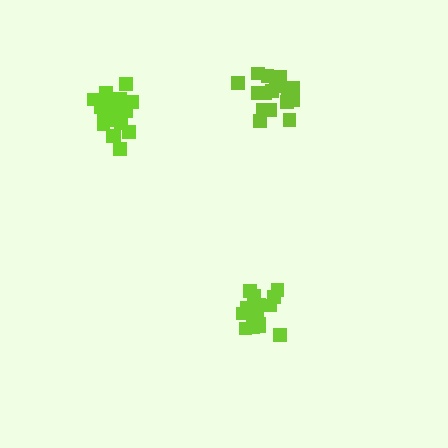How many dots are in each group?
Group 1: 19 dots, Group 2: 18 dots, Group 3: 19 dots (56 total).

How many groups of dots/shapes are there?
There are 3 groups.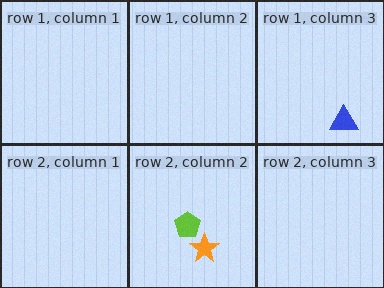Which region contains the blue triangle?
The row 1, column 3 region.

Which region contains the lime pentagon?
The row 2, column 2 region.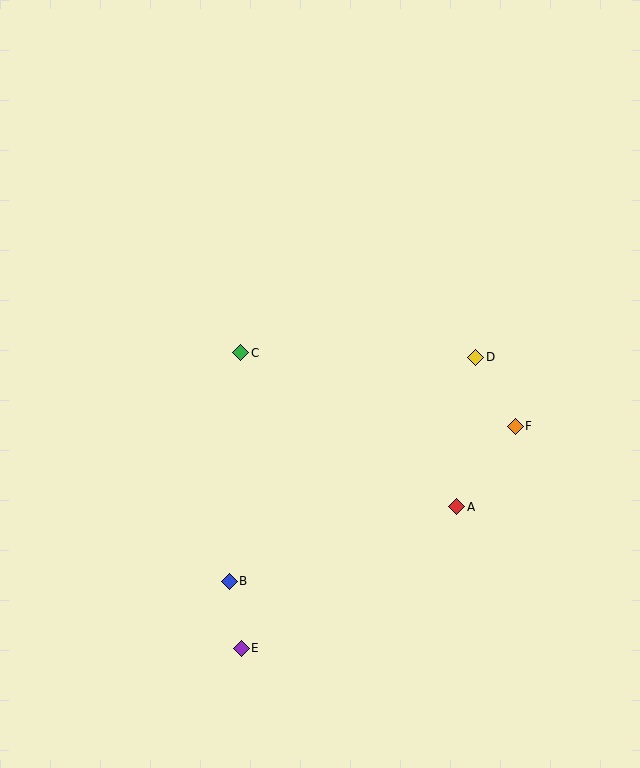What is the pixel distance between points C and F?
The distance between C and F is 284 pixels.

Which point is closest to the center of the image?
Point C at (241, 353) is closest to the center.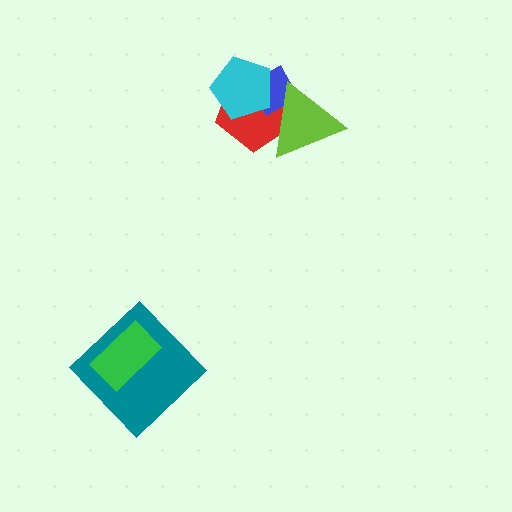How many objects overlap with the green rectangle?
1 object overlaps with the green rectangle.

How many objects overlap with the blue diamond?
3 objects overlap with the blue diamond.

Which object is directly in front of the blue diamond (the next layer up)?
The lime triangle is directly in front of the blue diamond.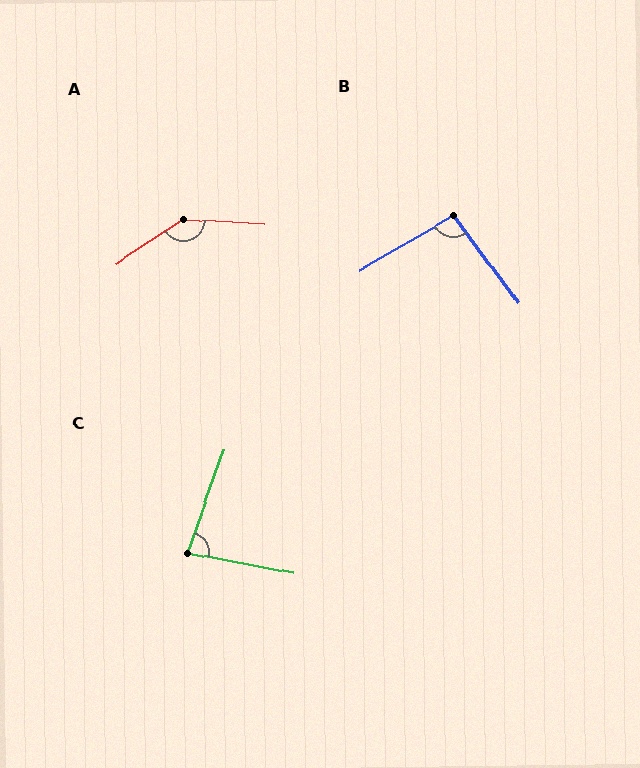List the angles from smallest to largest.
C (81°), B (97°), A (143°).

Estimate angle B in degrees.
Approximately 97 degrees.